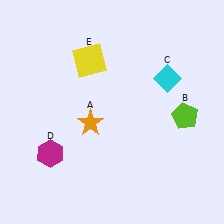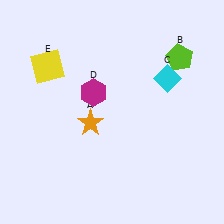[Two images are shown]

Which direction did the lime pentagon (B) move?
The lime pentagon (B) moved up.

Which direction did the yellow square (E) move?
The yellow square (E) moved left.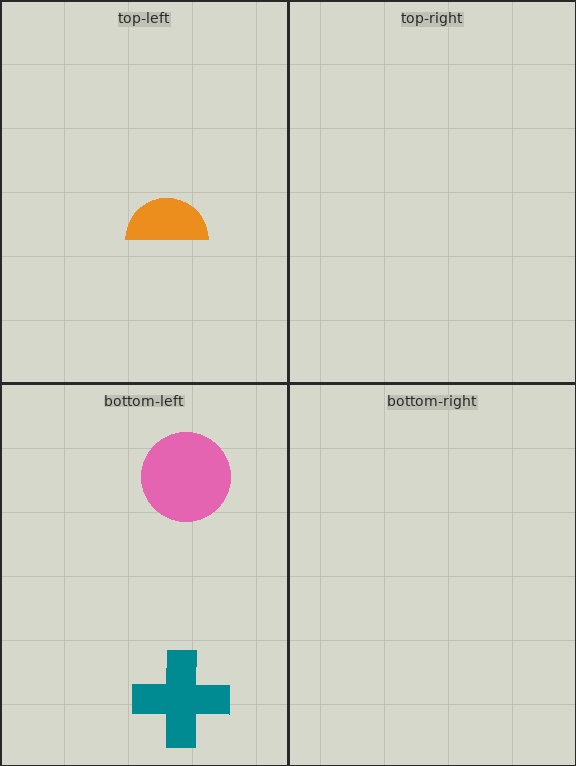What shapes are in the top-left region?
The orange semicircle.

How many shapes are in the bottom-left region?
2.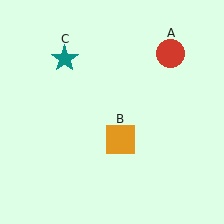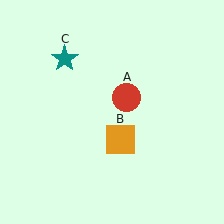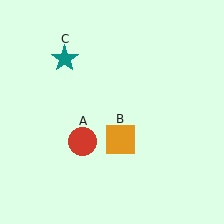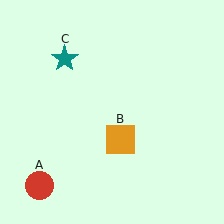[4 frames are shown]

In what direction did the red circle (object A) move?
The red circle (object A) moved down and to the left.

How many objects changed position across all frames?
1 object changed position: red circle (object A).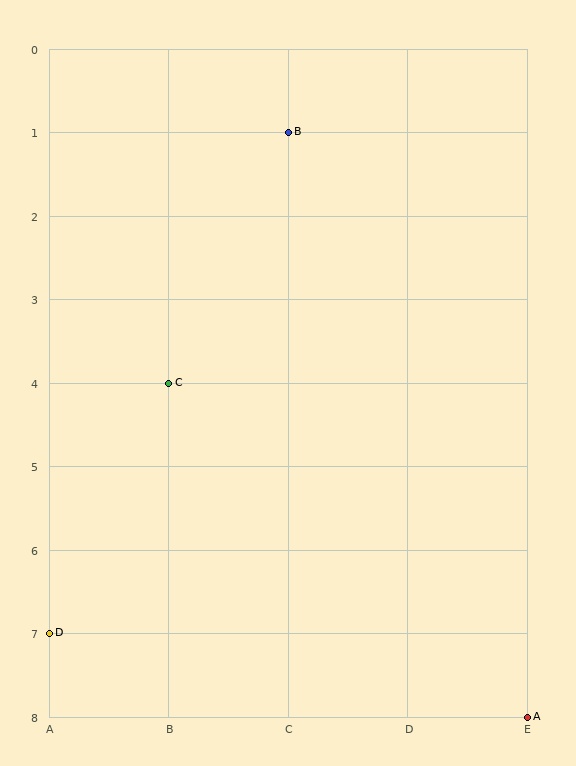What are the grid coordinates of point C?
Point C is at grid coordinates (B, 4).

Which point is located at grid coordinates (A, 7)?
Point D is at (A, 7).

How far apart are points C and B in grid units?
Points C and B are 1 column and 3 rows apart (about 3.2 grid units diagonally).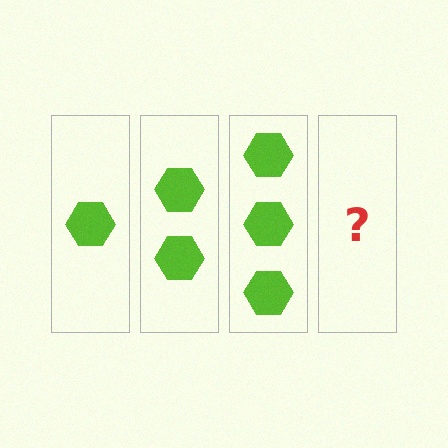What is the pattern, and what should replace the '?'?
The pattern is that each step adds one more hexagon. The '?' should be 4 hexagons.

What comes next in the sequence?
The next element should be 4 hexagons.